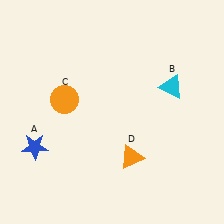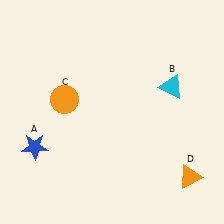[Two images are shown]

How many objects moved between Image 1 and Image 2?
1 object moved between the two images.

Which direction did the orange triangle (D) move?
The orange triangle (D) moved right.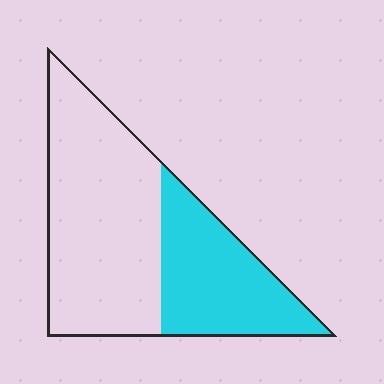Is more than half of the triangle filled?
No.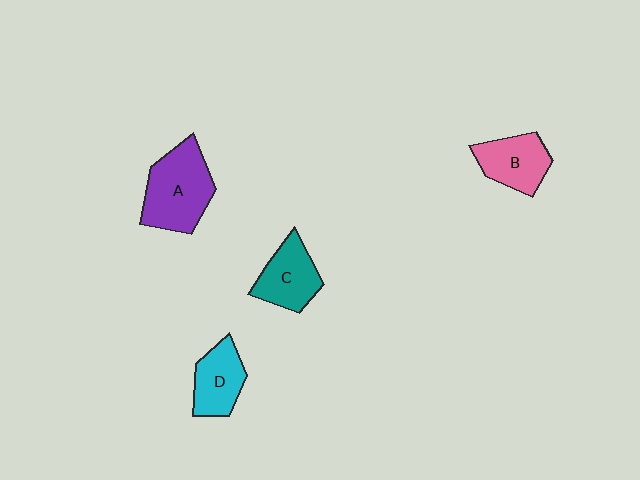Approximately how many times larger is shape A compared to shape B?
Approximately 1.5 times.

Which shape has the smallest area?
Shape D (cyan).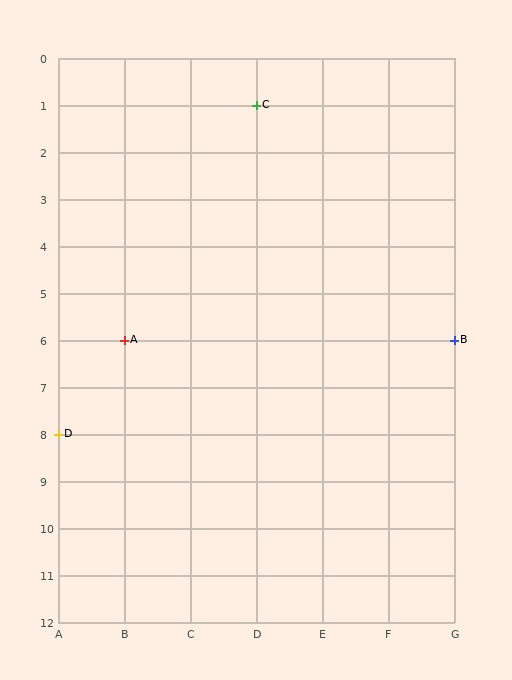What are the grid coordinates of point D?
Point D is at grid coordinates (A, 8).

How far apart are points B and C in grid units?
Points B and C are 3 columns and 5 rows apart (about 5.8 grid units diagonally).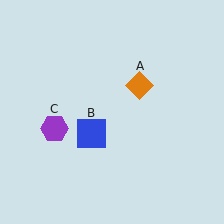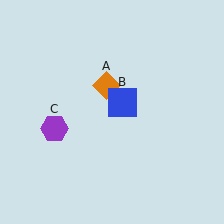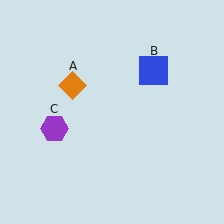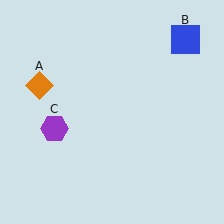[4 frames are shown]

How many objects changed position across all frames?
2 objects changed position: orange diamond (object A), blue square (object B).